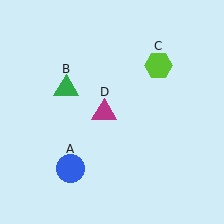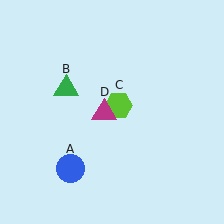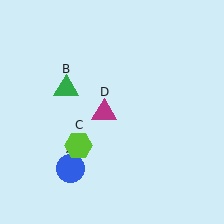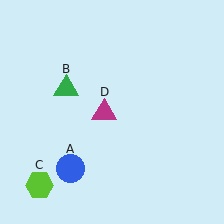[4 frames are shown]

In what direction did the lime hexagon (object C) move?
The lime hexagon (object C) moved down and to the left.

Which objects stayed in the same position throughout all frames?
Blue circle (object A) and green triangle (object B) and magenta triangle (object D) remained stationary.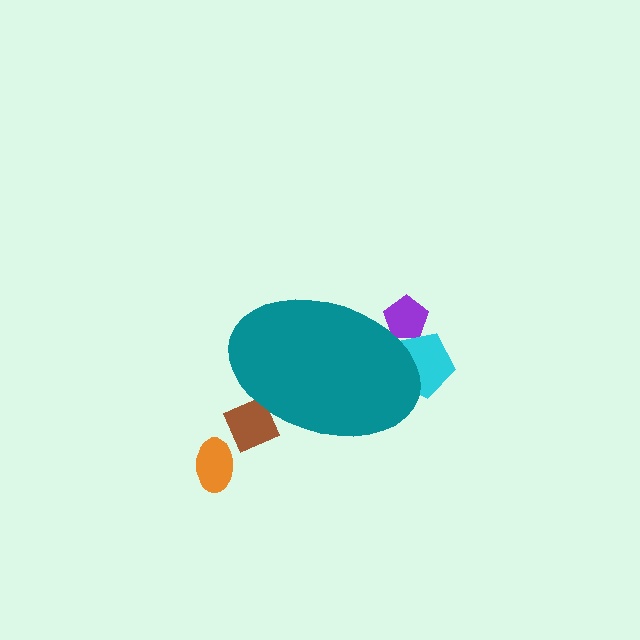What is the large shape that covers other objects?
A teal ellipse.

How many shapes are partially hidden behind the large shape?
3 shapes are partially hidden.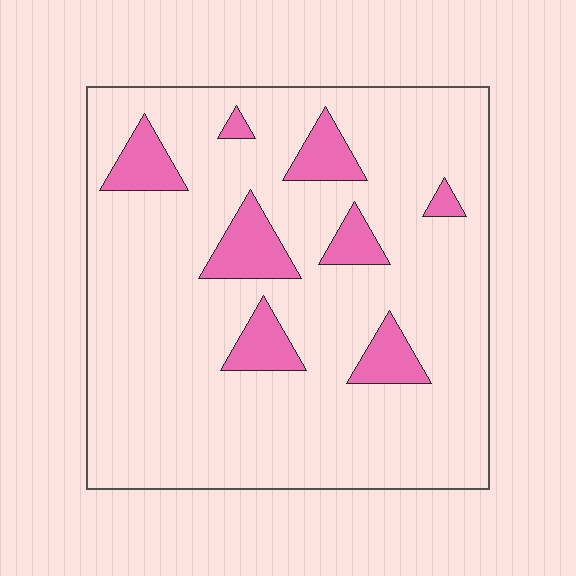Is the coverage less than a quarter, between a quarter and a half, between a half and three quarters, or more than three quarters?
Less than a quarter.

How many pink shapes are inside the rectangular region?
8.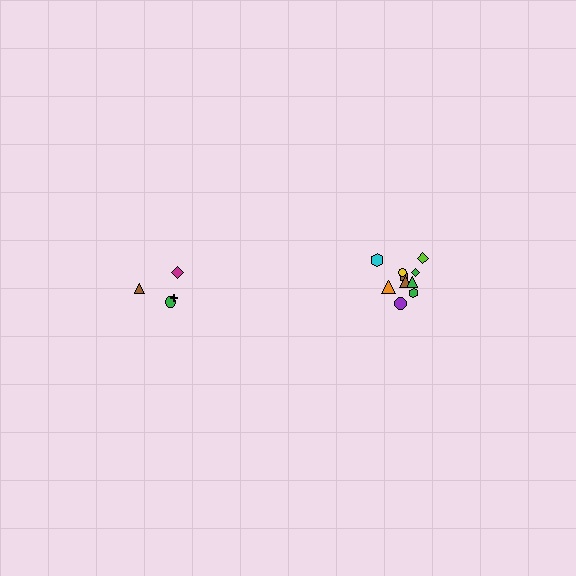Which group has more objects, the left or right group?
The right group.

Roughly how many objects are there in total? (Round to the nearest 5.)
Roughly 15 objects in total.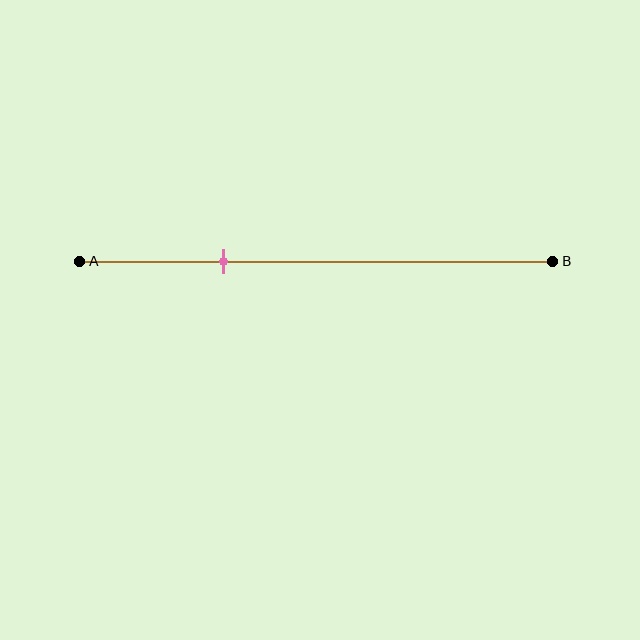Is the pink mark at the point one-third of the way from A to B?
Yes, the mark is approximately at the one-third point.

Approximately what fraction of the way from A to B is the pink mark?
The pink mark is approximately 30% of the way from A to B.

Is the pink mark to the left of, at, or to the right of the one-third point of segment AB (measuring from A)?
The pink mark is approximately at the one-third point of segment AB.